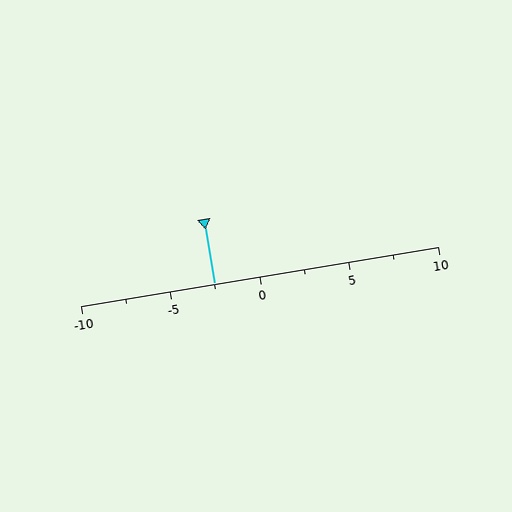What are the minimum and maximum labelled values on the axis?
The axis runs from -10 to 10.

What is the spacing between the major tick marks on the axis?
The major ticks are spaced 5 apart.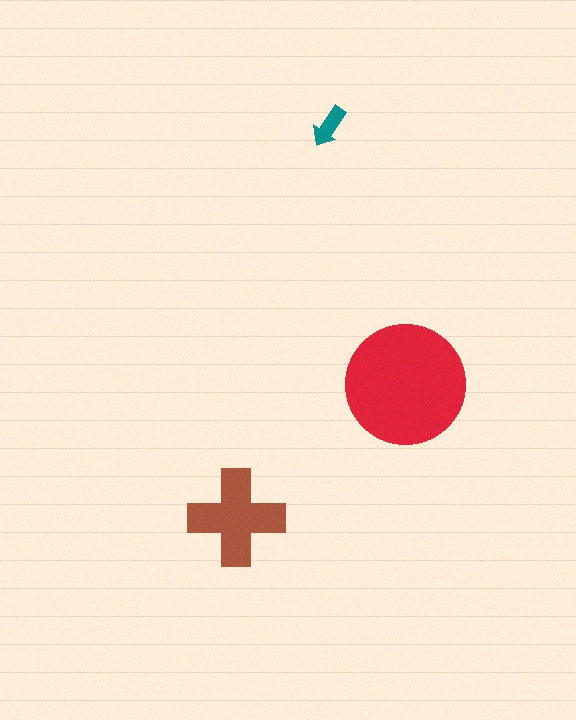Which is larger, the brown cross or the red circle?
The red circle.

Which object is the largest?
The red circle.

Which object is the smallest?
The teal arrow.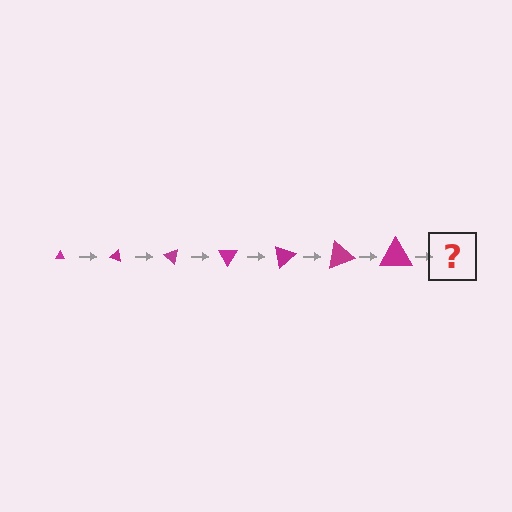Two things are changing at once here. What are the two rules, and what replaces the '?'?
The two rules are that the triangle grows larger each step and it rotates 20 degrees each step. The '?' should be a triangle, larger than the previous one and rotated 140 degrees from the start.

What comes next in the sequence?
The next element should be a triangle, larger than the previous one and rotated 140 degrees from the start.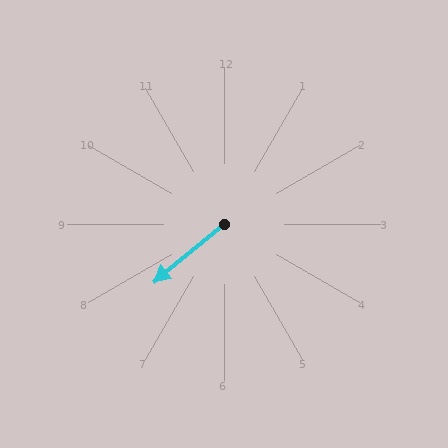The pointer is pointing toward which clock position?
Roughly 8 o'clock.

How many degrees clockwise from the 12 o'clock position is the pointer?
Approximately 231 degrees.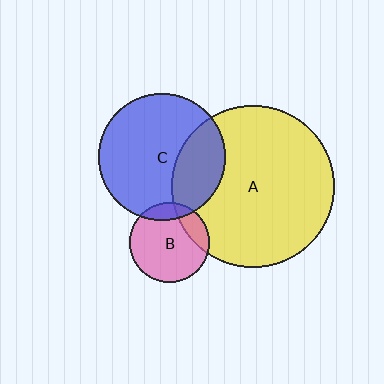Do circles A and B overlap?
Yes.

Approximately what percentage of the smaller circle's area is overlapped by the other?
Approximately 20%.